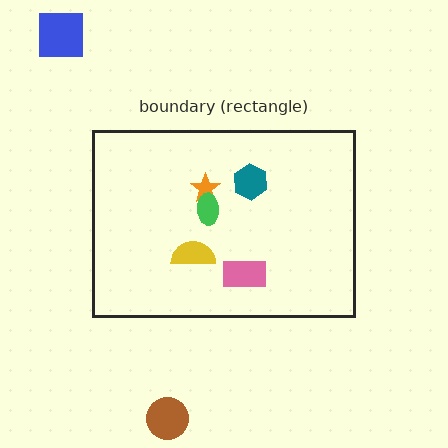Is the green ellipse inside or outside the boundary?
Inside.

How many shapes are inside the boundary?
5 inside, 2 outside.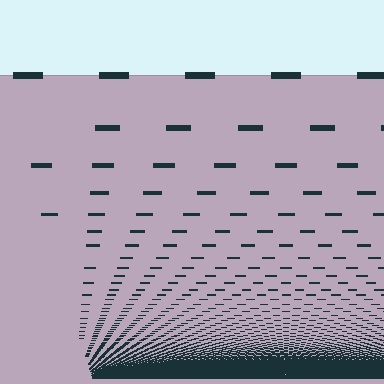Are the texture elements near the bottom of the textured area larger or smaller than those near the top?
Smaller. The gradient is inverted — elements near the bottom are smaller and denser.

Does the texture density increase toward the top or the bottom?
Density increases toward the bottom.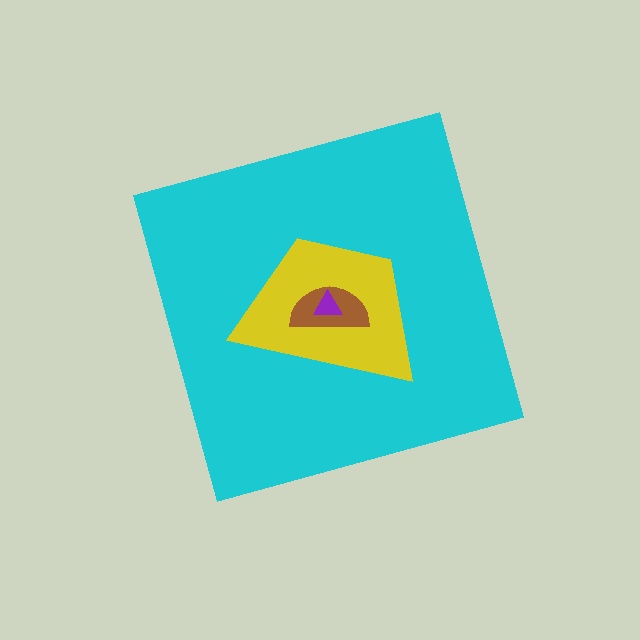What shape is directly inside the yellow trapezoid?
The brown semicircle.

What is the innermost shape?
The purple triangle.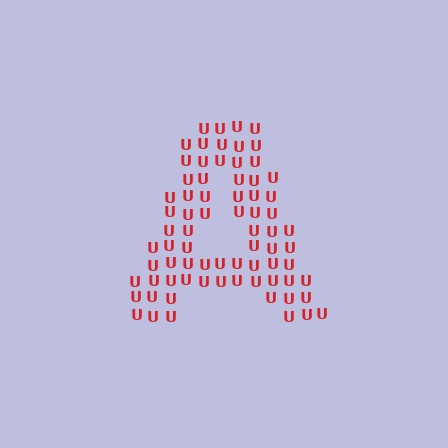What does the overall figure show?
The overall figure shows the letter A.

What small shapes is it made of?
It is made of small letter U's.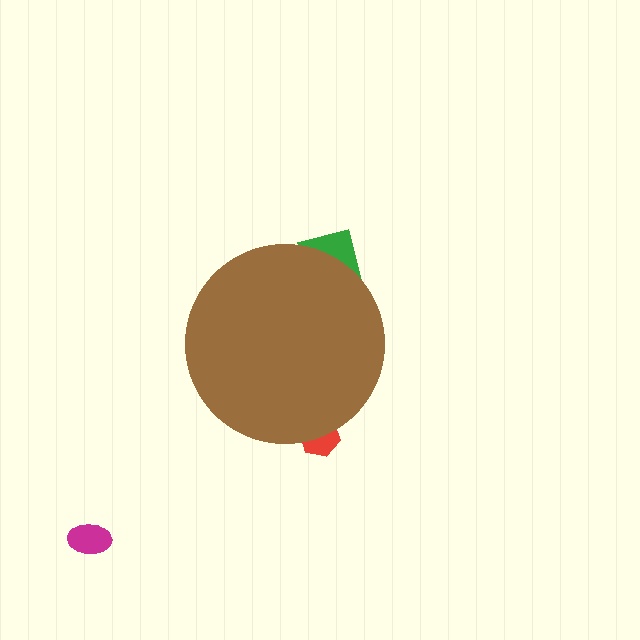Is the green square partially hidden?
Yes, the green square is partially hidden behind the brown circle.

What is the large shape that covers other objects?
A brown circle.